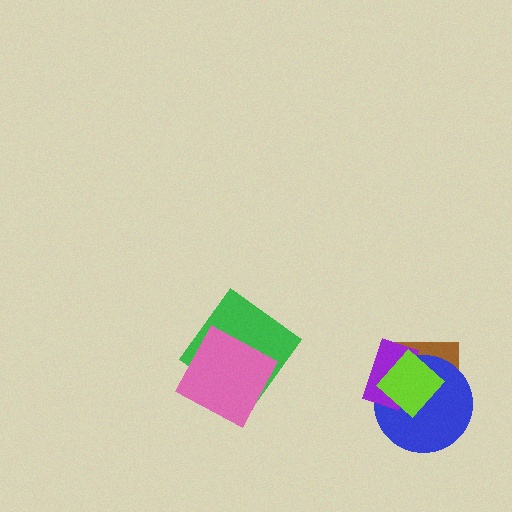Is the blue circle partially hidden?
Yes, it is partially covered by another shape.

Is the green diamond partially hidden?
Yes, it is partially covered by another shape.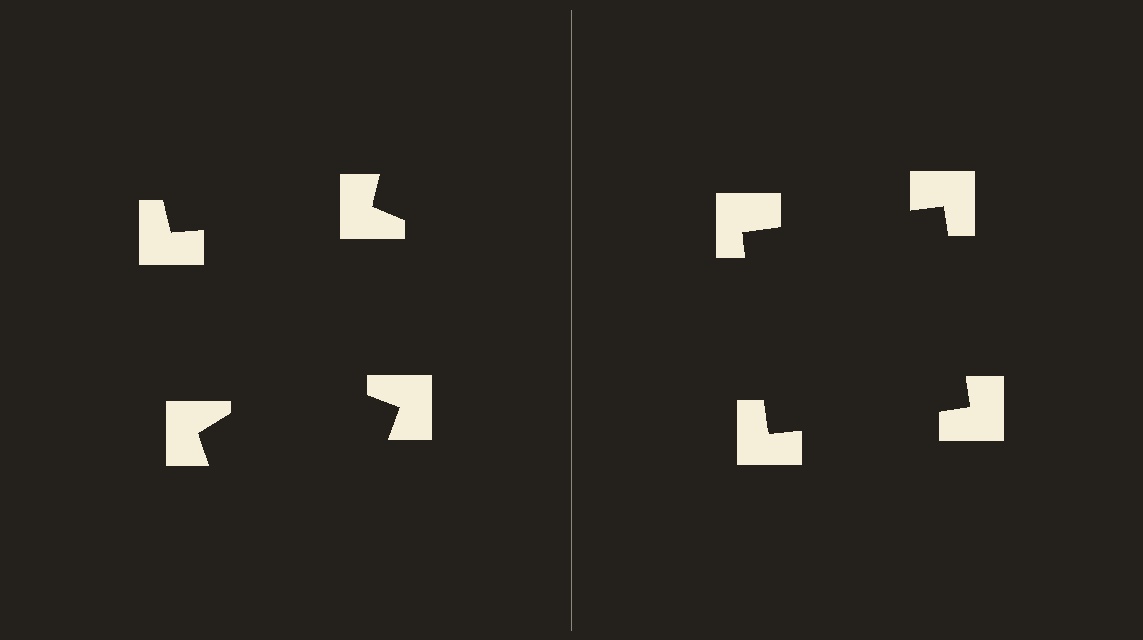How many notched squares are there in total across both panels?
8 — 4 on each side.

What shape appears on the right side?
An illusory square.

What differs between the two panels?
The notched squares are positioned identically on both sides; only the wedge orientations differ. On the right they align to a square; on the left they are misaligned.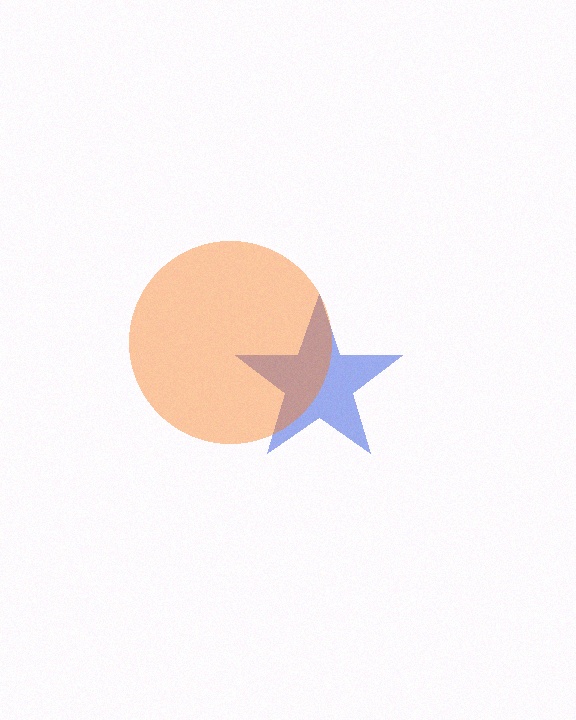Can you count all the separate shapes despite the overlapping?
Yes, there are 2 separate shapes.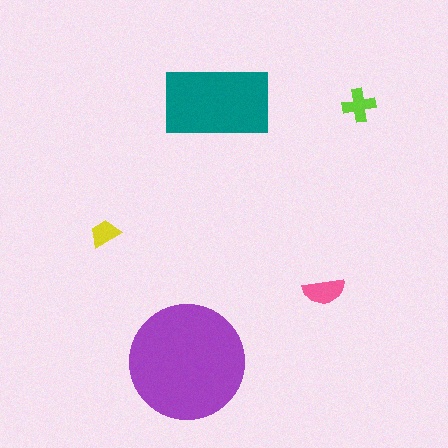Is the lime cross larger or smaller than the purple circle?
Smaller.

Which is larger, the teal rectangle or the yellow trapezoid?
The teal rectangle.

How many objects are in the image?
There are 5 objects in the image.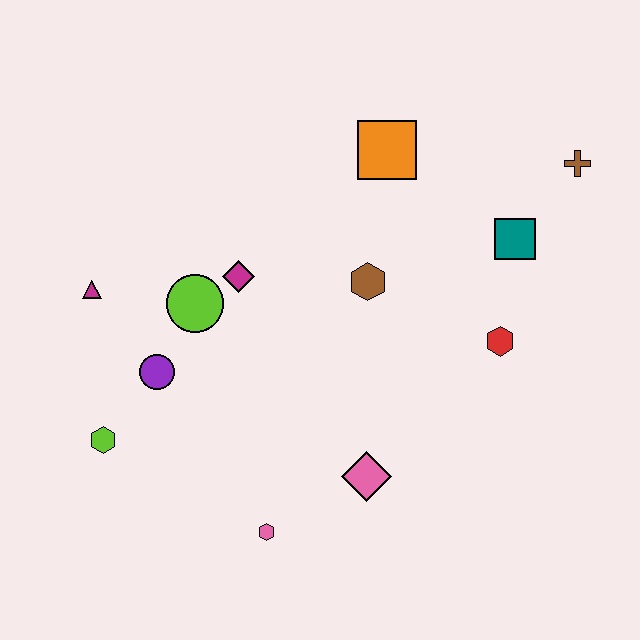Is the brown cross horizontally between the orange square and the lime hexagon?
No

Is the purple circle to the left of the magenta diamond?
Yes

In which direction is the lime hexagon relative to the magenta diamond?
The lime hexagon is below the magenta diamond.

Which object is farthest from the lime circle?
The brown cross is farthest from the lime circle.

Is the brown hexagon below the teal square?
Yes